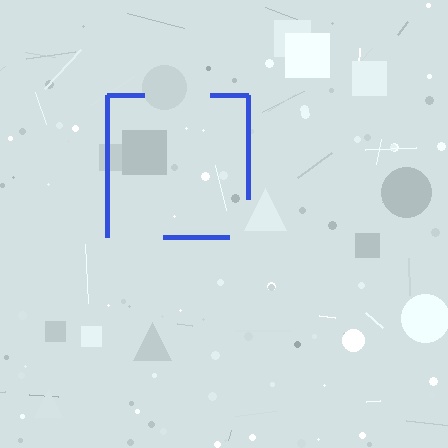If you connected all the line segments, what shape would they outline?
They would outline a square.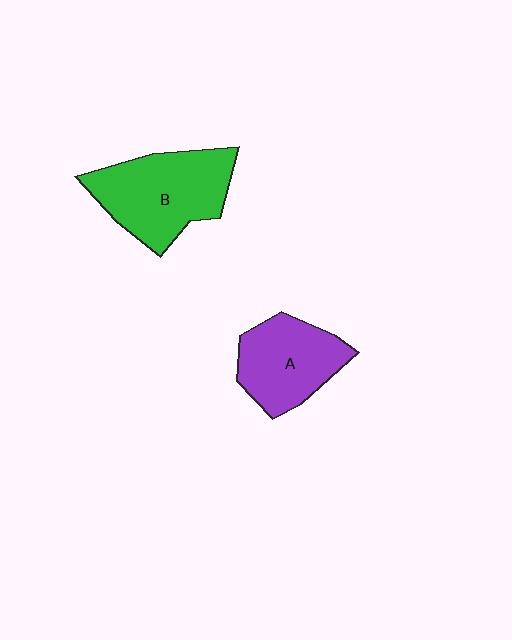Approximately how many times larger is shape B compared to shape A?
Approximately 1.3 times.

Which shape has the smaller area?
Shape A (purple).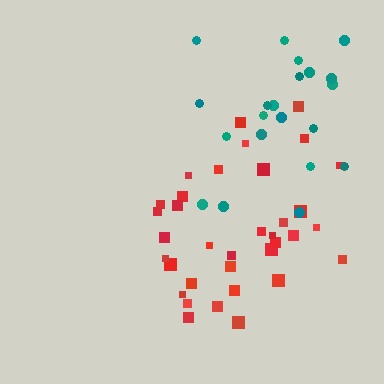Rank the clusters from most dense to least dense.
red, teal.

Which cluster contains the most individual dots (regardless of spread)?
Red (35).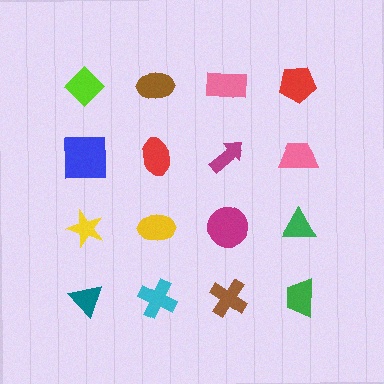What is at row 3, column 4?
A green triangle.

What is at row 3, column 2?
A yellow ellipse.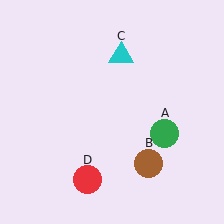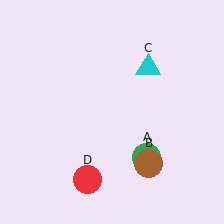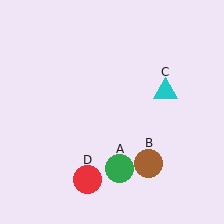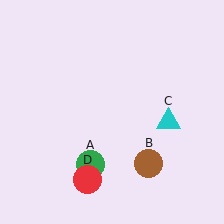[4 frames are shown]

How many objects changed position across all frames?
2 objects changed position: green circle (object A), cyan triangle (object C).